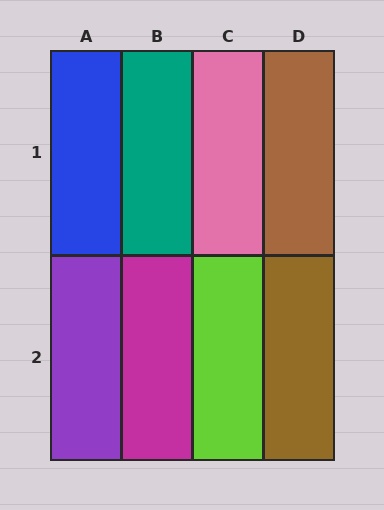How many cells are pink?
1 cell is pink.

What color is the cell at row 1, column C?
Pink.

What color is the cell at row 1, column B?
Teal.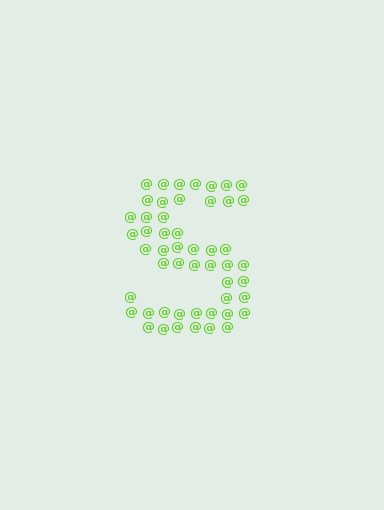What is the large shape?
The large shape is the letter S.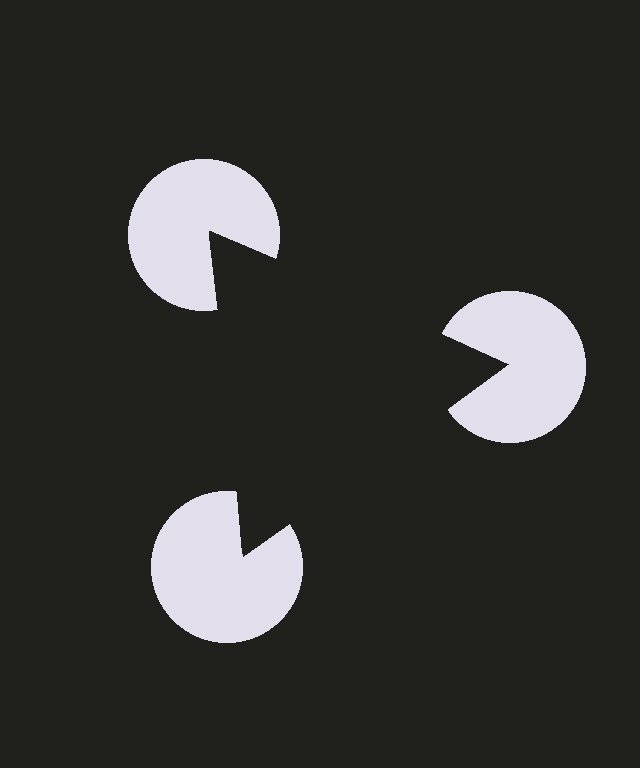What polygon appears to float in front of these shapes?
An illusory triangle — its edges are inferred from the aligned wedge cuts in the pac-man discs, not physically drawn.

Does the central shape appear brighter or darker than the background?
It typically appears slightly darker than the background, even though no actual brightness change is drawn.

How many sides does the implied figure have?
3 sides.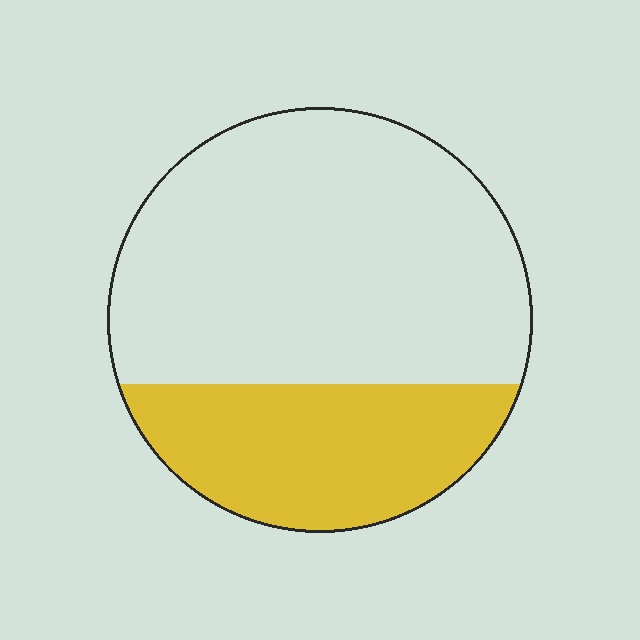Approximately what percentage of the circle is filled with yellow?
Approximately 30%.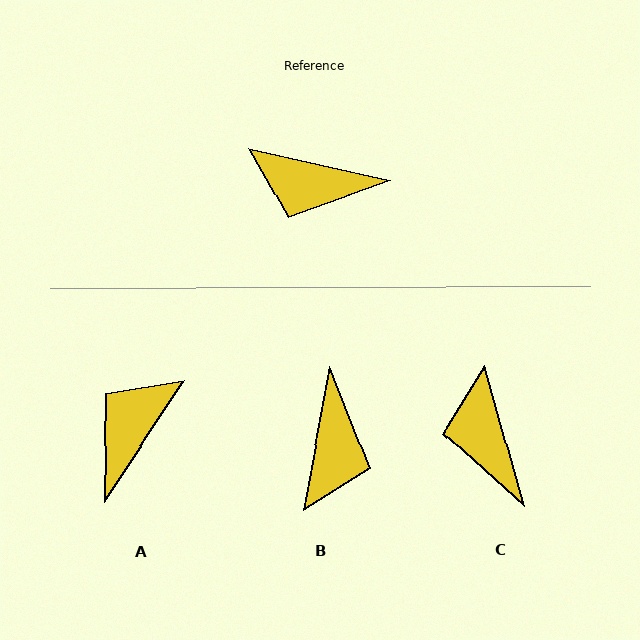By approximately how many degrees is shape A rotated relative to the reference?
Approximately 111 degrees clockwise.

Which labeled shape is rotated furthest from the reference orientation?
A, about 111 degrees away.